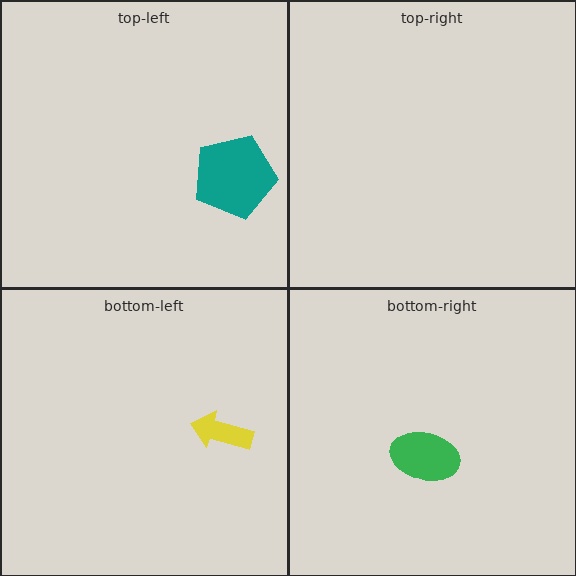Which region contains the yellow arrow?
The bottom-left region.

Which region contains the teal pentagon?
The top-left region.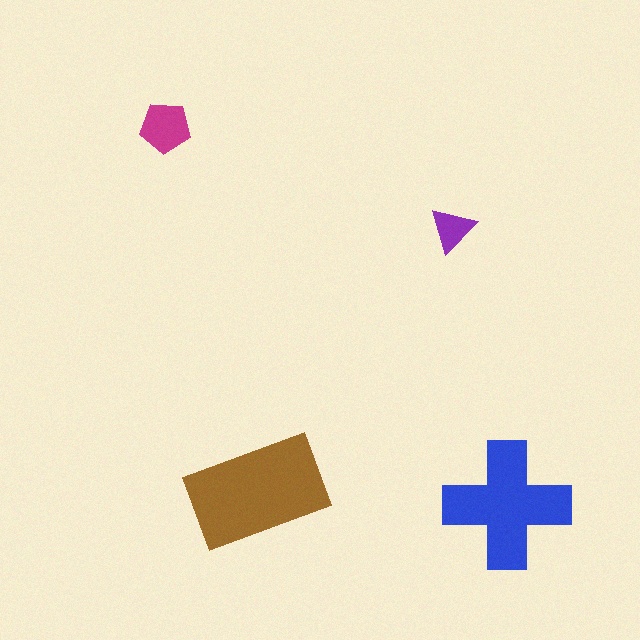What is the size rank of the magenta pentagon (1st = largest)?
3rd.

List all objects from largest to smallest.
The brown rectangle, the blue cross, the magenta pentagon, the purple triangle.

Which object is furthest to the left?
The magenta pentagon is leftmost.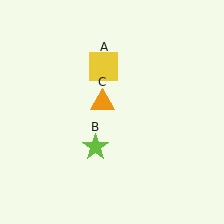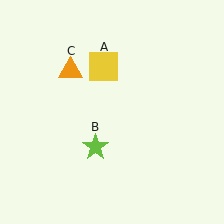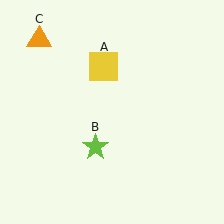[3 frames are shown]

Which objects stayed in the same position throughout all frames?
Yellow square (object A) and lime star (object B) remained stationary.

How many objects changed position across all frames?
1 object changed position: orange triangle (object C).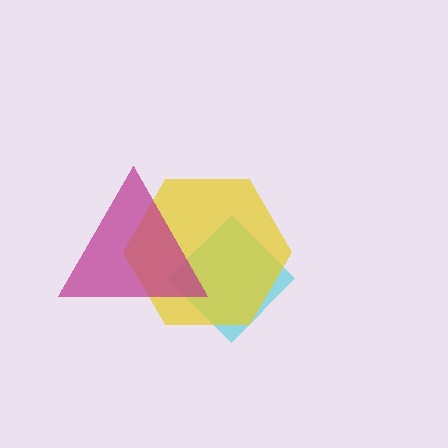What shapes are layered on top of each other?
The layered shapes are: a cyan diamond, a yellow hexagon, a magenta triangle.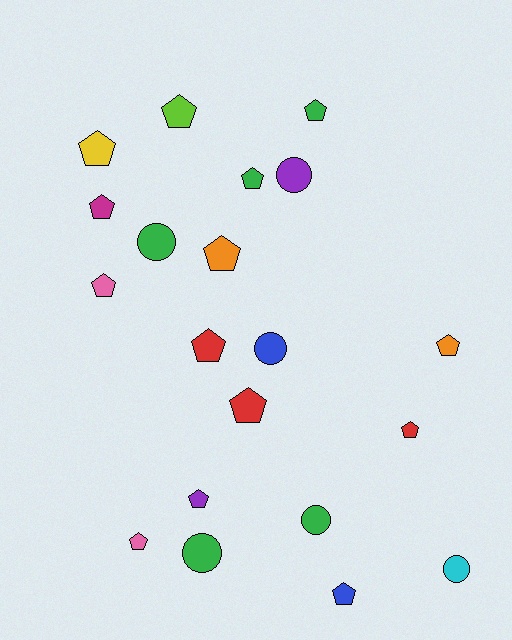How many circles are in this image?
There are 6 circles.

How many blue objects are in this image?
There are 2 blue objects.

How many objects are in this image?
There are 20 objects.